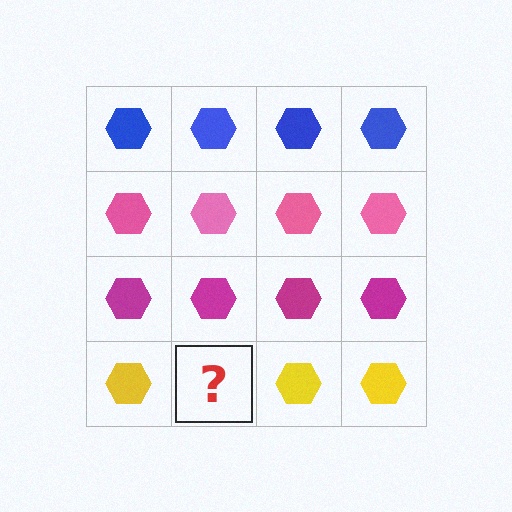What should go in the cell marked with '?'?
The missing cell should contain a yellow hexagon.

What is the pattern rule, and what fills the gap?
The rule is that each row has a consistent color. The gap should be filled with a yellow hexagon.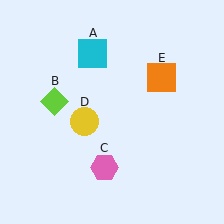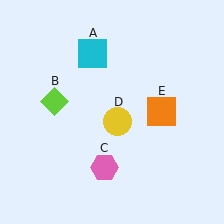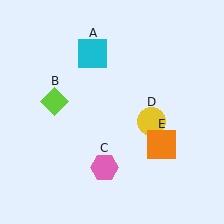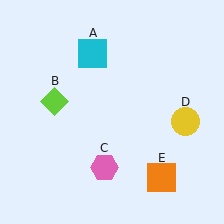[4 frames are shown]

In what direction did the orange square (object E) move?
The orange square (object E) moved down.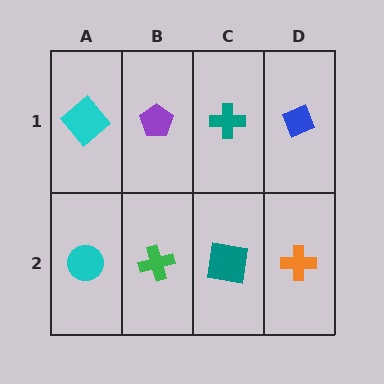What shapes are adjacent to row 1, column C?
A teal square (row 2, column C), a purple pentagon (row 1, column B), a blue diamond (row 1, column D).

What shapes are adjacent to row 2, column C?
A teal cross (row 1, column C), a green cross (row 2, column B), an orange cross (row 2, column D).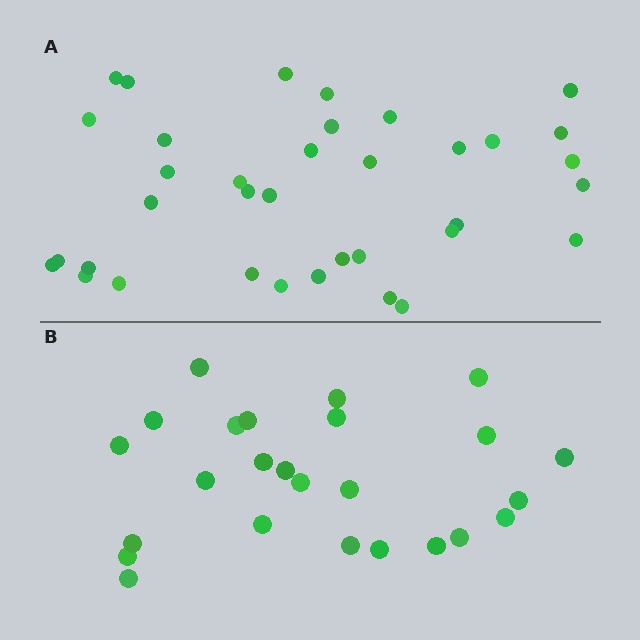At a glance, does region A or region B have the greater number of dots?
Region A (the top region) has more dots.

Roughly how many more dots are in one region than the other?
Region A has roughly 12 or so more dots than region B.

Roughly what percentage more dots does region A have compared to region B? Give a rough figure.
About 45% more.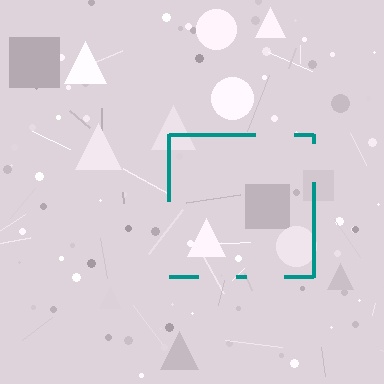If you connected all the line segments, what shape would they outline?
They would outline a square.